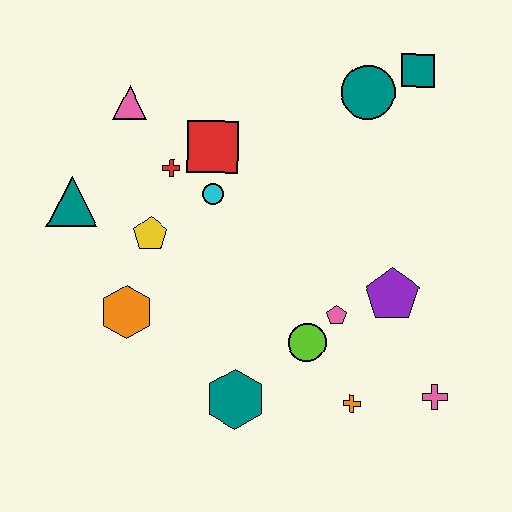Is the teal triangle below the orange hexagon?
No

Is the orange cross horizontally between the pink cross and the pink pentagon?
Yes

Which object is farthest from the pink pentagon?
The pink triangle is farthest from the pink pentagon.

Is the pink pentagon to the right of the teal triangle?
Yes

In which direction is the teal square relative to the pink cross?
The teal square is above the pink cross.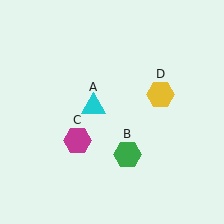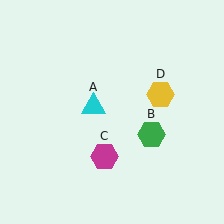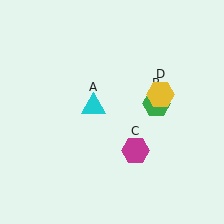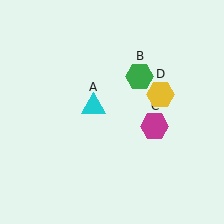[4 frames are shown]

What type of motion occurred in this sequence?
The green hexagon (object B), magenta hexagon (object C) rotated counterclockwise around the center of the scene.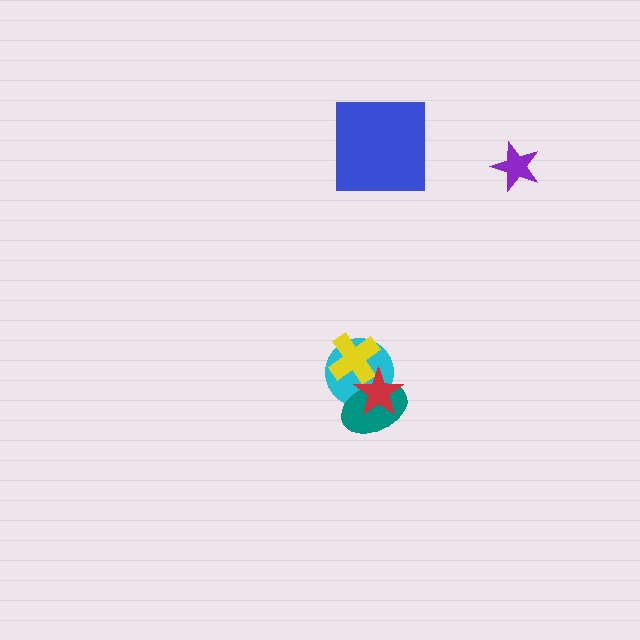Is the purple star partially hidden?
No, no other shape covers it.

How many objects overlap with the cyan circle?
3 objects overlap with the cyan circle.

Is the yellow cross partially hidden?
Yes, it is partially covered by another shape.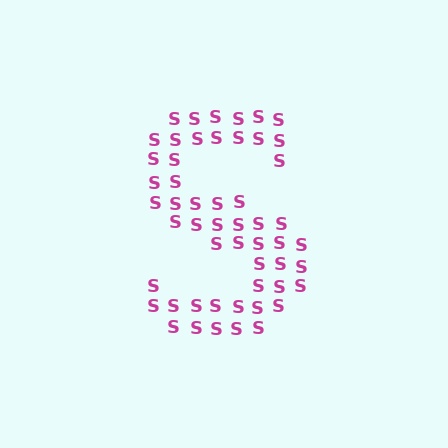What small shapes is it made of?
It is made of small letter S's.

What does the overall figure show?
The overall figure shows the letter S.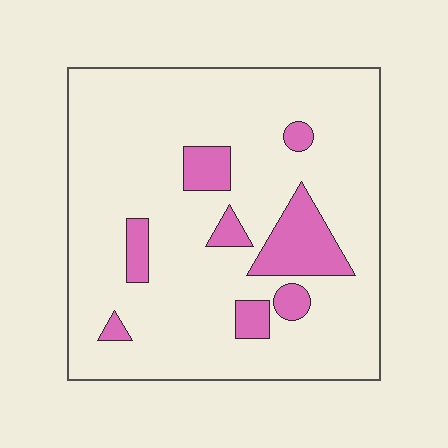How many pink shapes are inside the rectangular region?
8.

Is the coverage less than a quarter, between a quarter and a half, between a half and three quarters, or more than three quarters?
Less than a quarter.